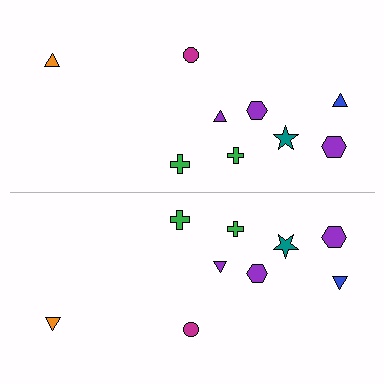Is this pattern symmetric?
Yes, this pattern has bilateral (reflection) symmetry.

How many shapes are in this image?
There are 18 shapes in this image.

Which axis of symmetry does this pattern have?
The pattern has a horizontal axis of symmetry running through the center of the image.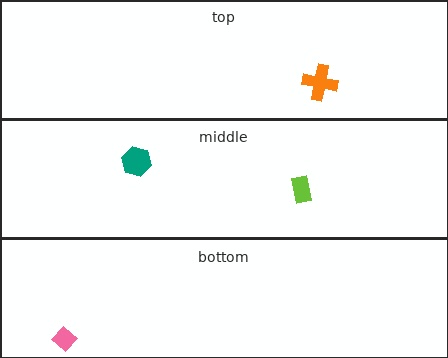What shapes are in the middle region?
The teal hexagon, the lime rectangle.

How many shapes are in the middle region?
2.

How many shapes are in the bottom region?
1.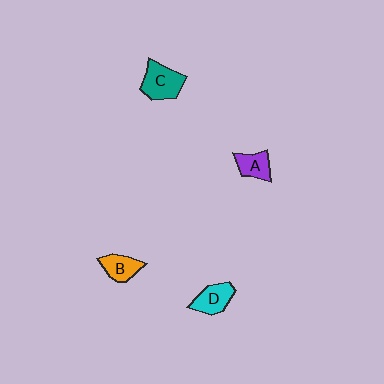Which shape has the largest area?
Shape C (teal).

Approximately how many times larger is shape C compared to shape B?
Approximately 1.4 times.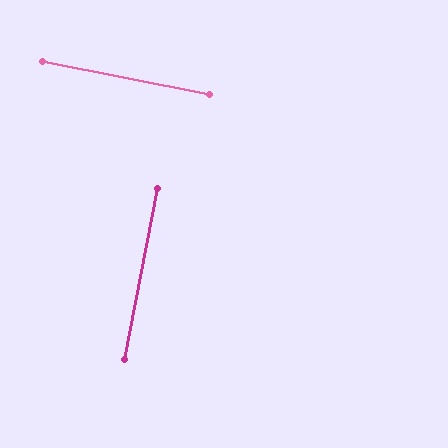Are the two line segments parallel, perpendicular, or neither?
Perpendicular — they meet at approximately 89°.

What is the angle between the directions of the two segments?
Approximately 89 degrees.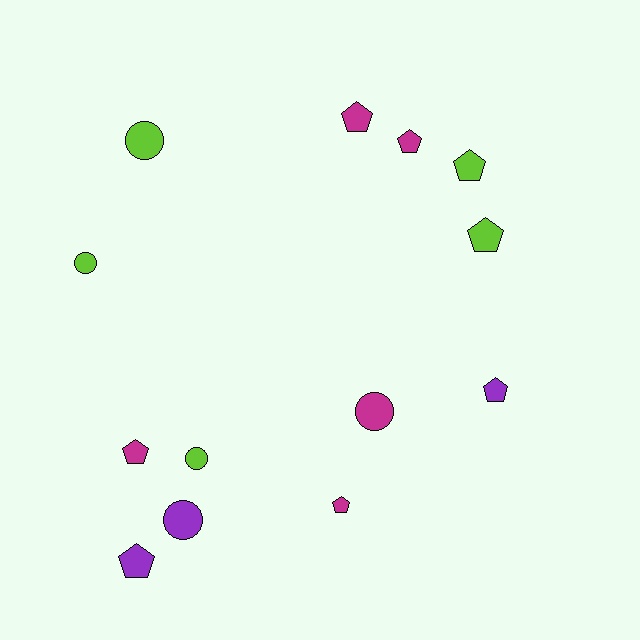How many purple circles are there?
There is 1 purple circle.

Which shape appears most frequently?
Pentagon, with 8 objects.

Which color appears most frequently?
Lime, with 5 objects.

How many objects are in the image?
There are 13 objects.